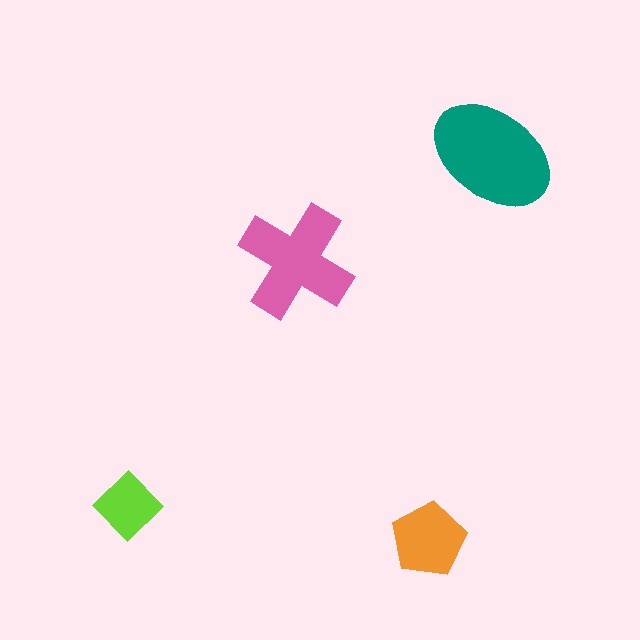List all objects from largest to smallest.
The teal ellipse, the pink cross, the orange pentagon, the lime diamond.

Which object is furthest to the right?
The teal ellipse is rightmost.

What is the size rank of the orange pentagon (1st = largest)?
3rd.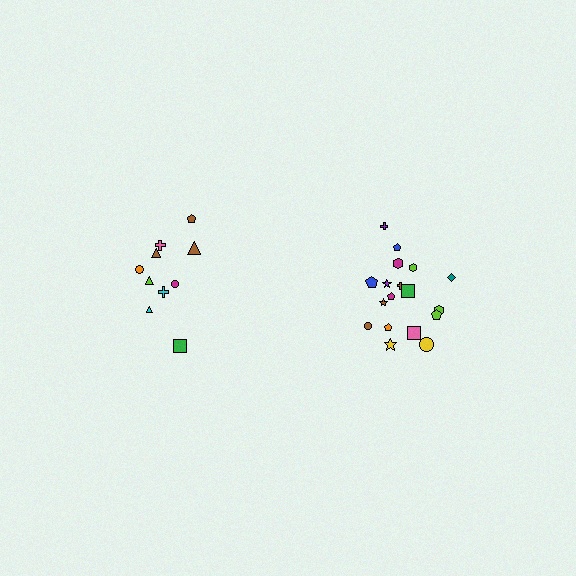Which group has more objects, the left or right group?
The right group.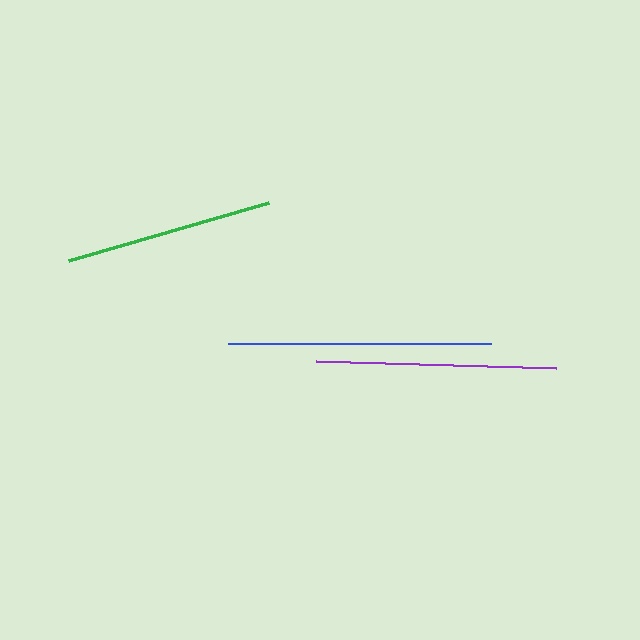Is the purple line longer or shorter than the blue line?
The blue line is longer than the purple line.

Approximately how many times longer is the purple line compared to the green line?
The purple line is approximately 1.2 times the length of the green line.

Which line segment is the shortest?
The green line is the shortest at approximately 208 pixels.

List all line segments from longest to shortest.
From longest to shortest: blue, purple, green.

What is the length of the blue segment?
The blue segment is approximately 263 pixels long.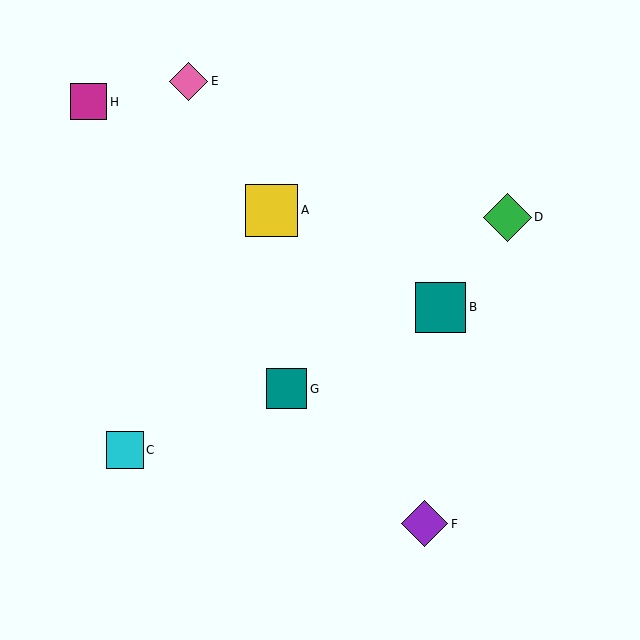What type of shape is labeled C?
Shape C is a cyan square.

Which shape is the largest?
The yellow square (labeled A) is the largest.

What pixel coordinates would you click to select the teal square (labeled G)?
Click at (287, 389) to select the teal square G.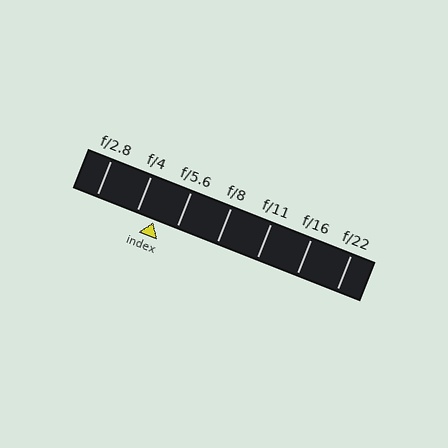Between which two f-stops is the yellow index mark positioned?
The index mark is between f/4 and f/5.6.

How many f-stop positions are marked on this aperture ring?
There are 7 f-stop positions marked.